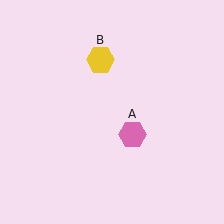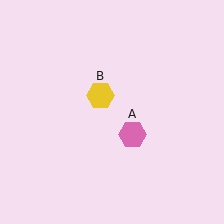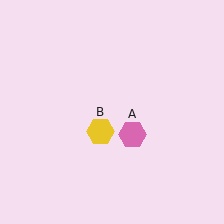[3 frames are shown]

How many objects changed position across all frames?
1 object changed position: yellow hexagon (object B).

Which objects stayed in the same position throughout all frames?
Pink hexagon (object A) remained stationary.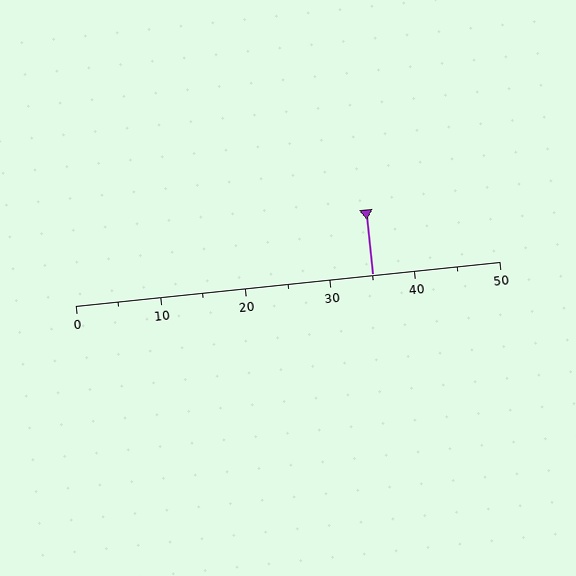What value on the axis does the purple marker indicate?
The marker indicates approximately 35.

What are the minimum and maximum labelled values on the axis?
The axis runs from 0 to 50.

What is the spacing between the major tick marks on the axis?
The major ticks are spaced 10 apart.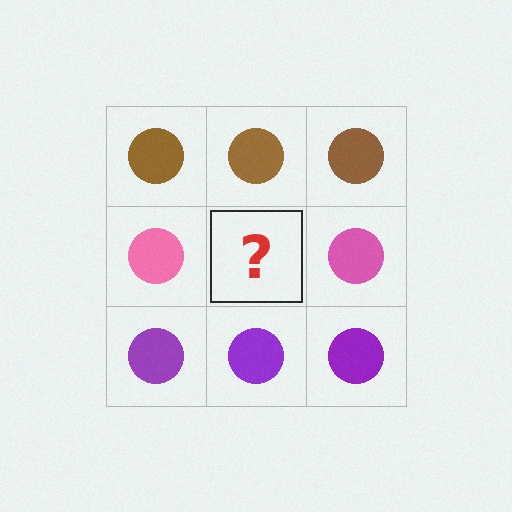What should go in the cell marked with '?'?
The missing cell should contain a pink circle.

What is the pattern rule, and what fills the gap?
The rule is that each row has a consistent color. The gap should be filled with a pink circle.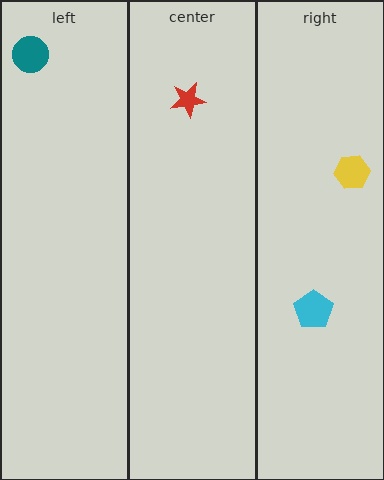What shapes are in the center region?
The red star.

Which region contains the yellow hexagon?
The right region.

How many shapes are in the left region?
1.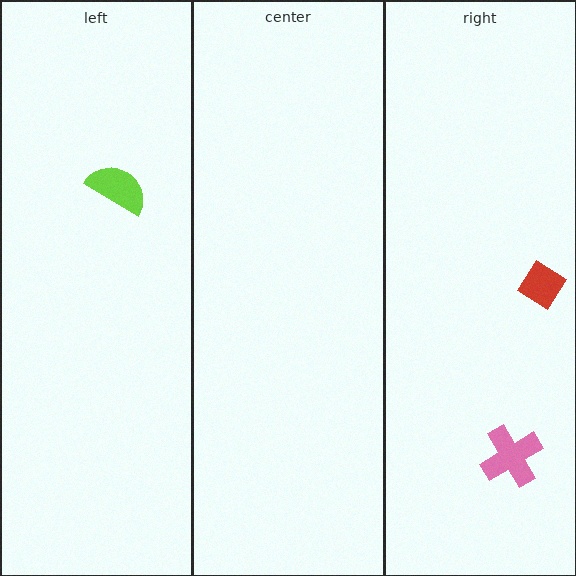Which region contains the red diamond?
The right region.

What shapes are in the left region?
The lime semicircle.